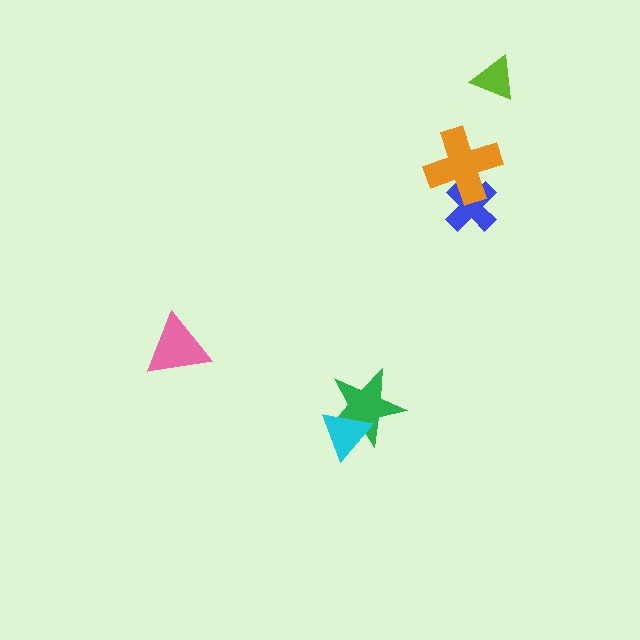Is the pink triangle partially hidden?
No, no other shape covers it.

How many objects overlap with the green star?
1 object overlaps with the green star.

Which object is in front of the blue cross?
The orange cross is in front of the blue cross.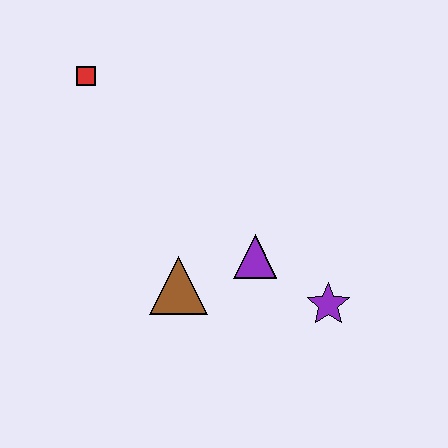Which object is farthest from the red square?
The purple star is farthest from the red square.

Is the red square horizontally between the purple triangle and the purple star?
No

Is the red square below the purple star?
No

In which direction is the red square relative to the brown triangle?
The red square is above the brown triangle.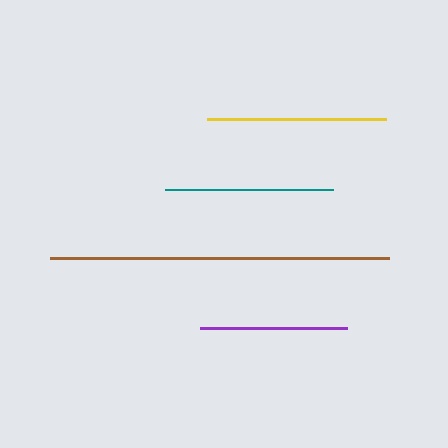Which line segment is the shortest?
The purple line is the shortest at approximately 147 pixels.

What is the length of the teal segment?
The teal segment is approximately 168 pixels long.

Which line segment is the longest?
The brown line is the longest at approximately 339 pixels.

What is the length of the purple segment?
The purple segment is approximately 147 pixels long.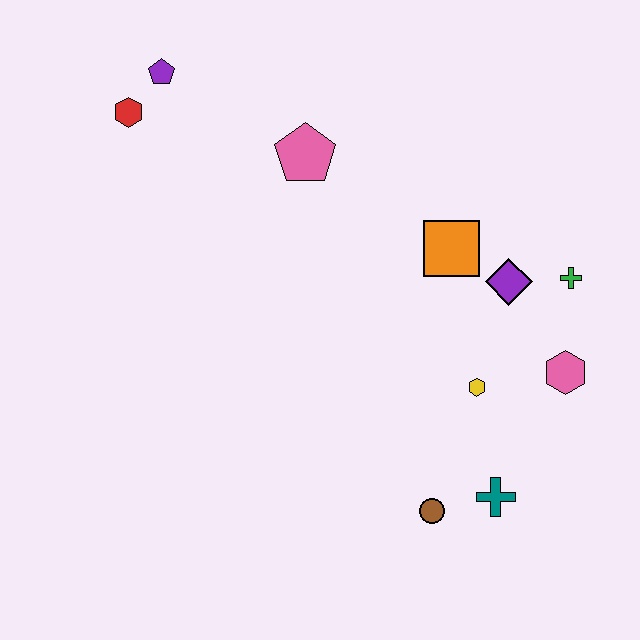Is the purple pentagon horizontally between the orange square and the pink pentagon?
No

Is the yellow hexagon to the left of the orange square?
No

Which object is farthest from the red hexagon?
The teal cross is farthest from the red hexagon.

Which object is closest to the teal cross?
The brown circle is closest to the teal cross.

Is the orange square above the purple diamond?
Yes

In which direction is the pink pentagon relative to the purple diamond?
The pink pentagon is to the left of the purple diamond.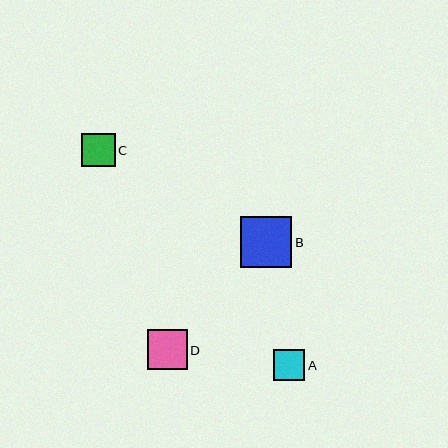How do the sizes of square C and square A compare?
Square C and square A are approximately the same size.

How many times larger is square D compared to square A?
Square D is approximately 1.3 times the size of square A.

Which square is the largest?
Square B is the largest with a size of approximately 51 pixels.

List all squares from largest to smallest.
From largest to smallest: B, D, C, A.